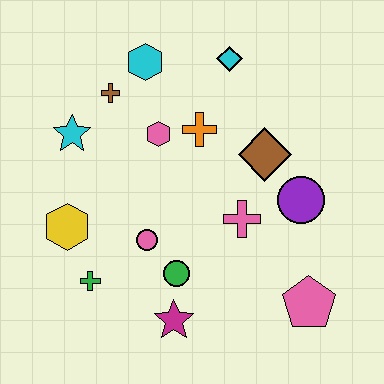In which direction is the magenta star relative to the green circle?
The magenta star is below the green circle.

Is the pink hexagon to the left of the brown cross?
No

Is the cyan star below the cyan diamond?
Yes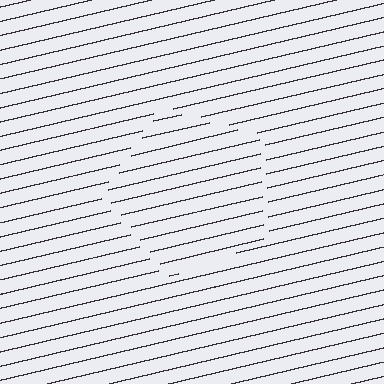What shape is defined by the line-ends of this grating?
An illusory pentagon. The interior of the shape contains the same grating, shifted by half a period — the contour is defined by the phase discontinuity where line-ends from the inner and outer gratings abut.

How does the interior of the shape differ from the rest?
The interior of the shape contains the same grating, shifted by half a period — the contour is defined by the phase discontinuity where line-ends from the inner and outer gratings abut.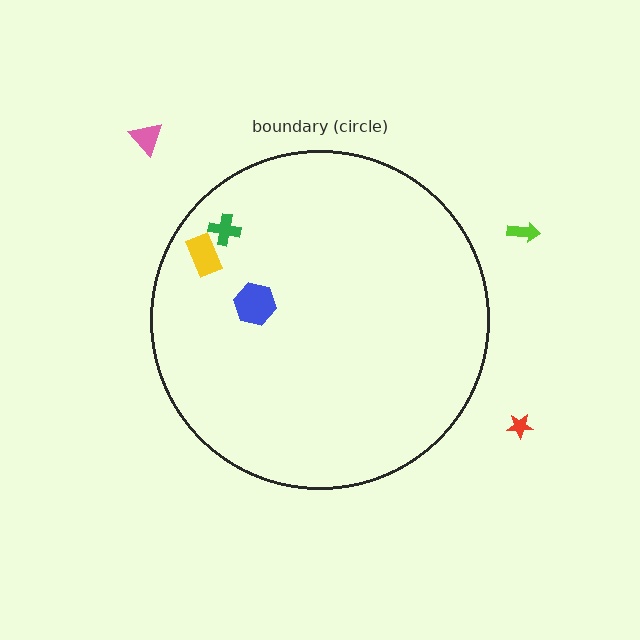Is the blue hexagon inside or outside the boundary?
Inside.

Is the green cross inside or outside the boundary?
Inside.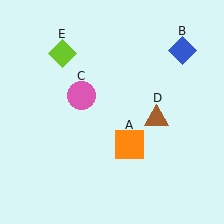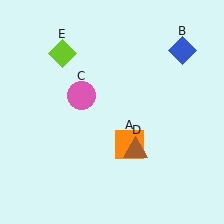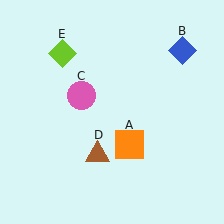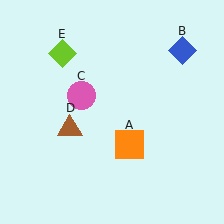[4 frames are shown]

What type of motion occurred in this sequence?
The brown triangle (object D) rotated clockwise around the center of the scene.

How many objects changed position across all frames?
1 object changed position: brown triangle (object D).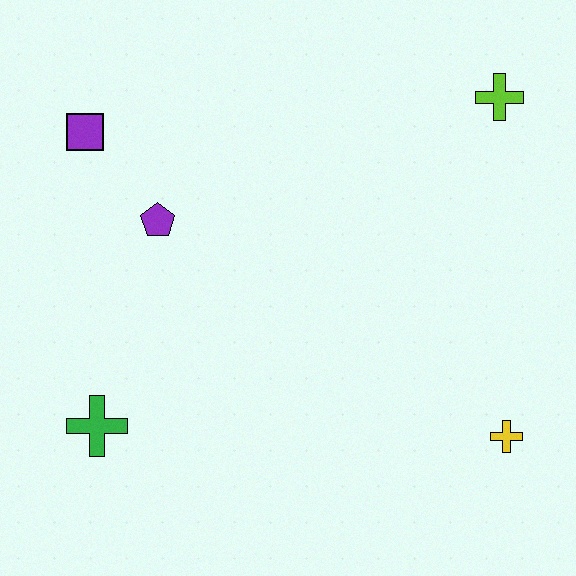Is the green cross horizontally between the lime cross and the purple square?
Yes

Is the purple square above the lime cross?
No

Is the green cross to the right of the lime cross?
No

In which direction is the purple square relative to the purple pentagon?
The purple square is above the purple pentagon.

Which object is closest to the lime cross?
The yellow cross is closest to the lime cross.